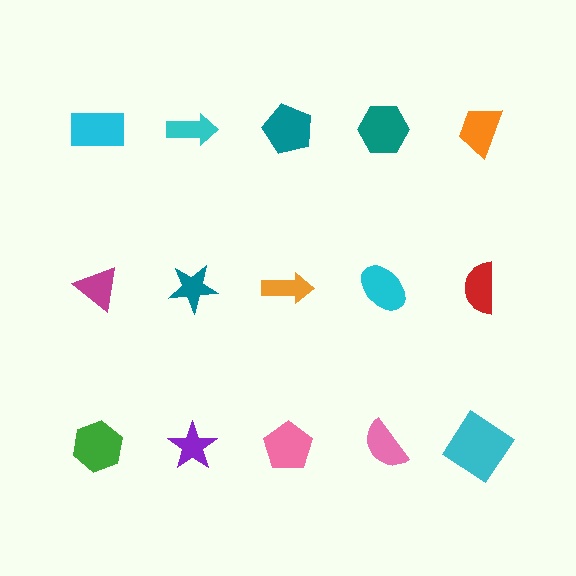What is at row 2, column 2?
A teal star.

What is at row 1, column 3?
A teal pentagon.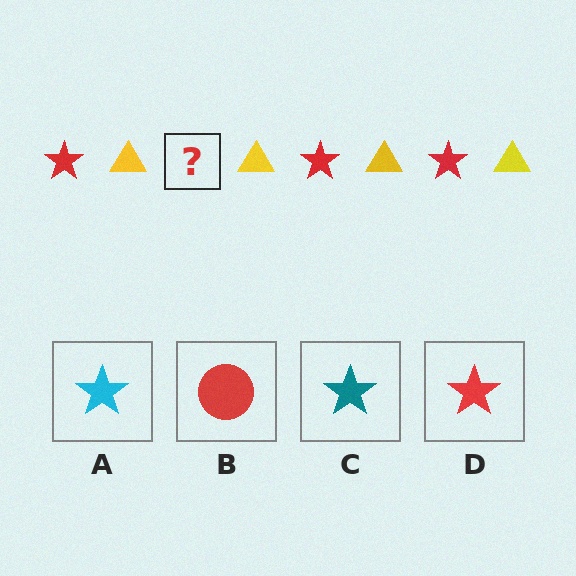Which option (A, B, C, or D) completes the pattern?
D.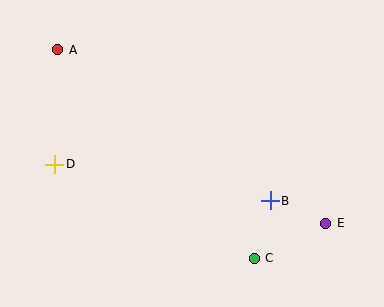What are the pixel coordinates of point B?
Point B is at (270, 201).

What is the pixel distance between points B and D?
The distance between B and D is 219 pixels.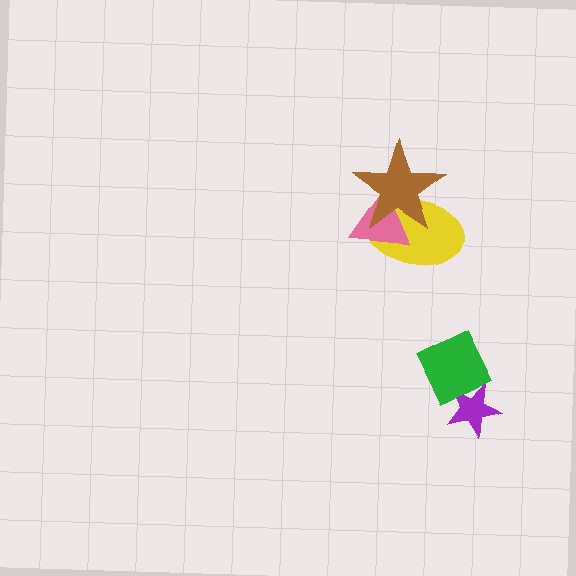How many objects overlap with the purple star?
1 object overlaps with the purple star.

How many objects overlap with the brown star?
2 objects overlap with the brown star.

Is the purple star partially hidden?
Yes, it is partially covered by another shape.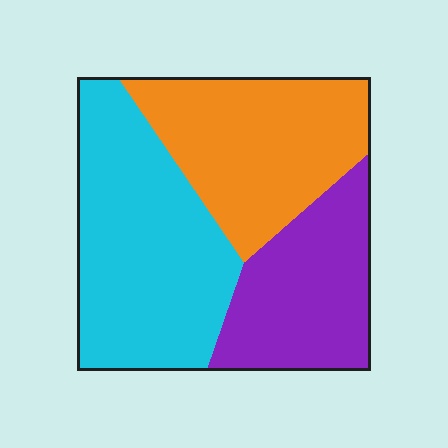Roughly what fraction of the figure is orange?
Orange covers roughly 35% of the figure.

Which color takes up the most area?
Cyan, at roughly 40%.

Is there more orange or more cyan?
Cyan.